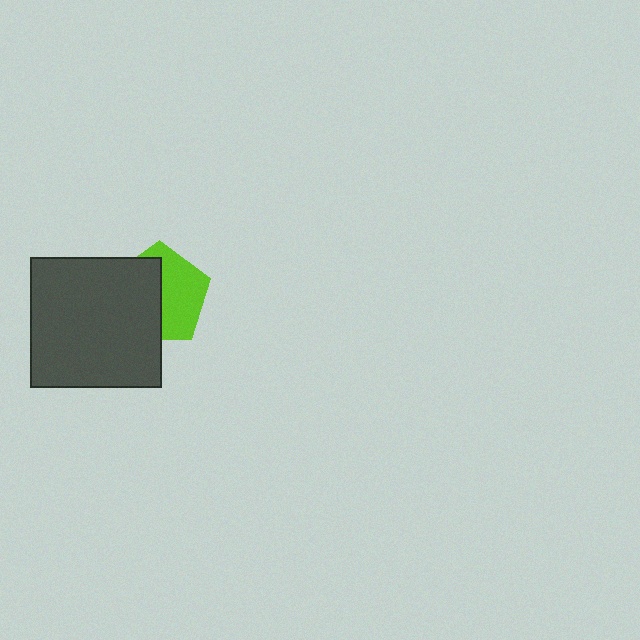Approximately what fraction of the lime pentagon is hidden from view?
Roughly 50% of the lime pentagon is hidden behind the dark gray square.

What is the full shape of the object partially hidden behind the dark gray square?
The partially hidden object is a lime pentagon.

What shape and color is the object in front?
The object in front is a dark gray square.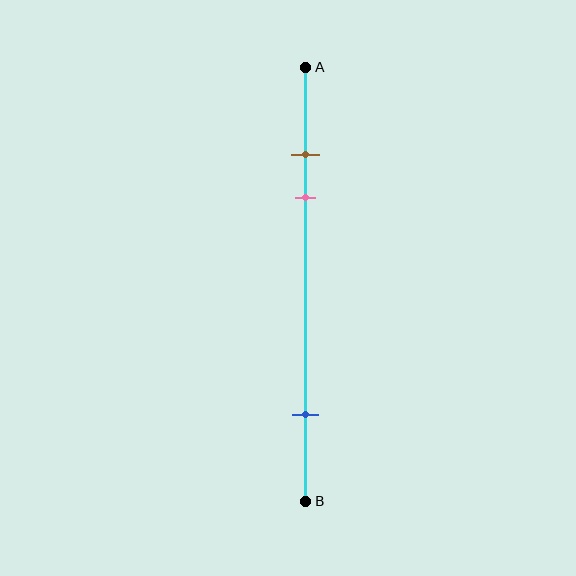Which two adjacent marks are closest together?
The brown and pink marks are the closest adjacent pair.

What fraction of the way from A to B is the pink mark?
The pink mark is approximately 30% (0.3) of the way from A to B.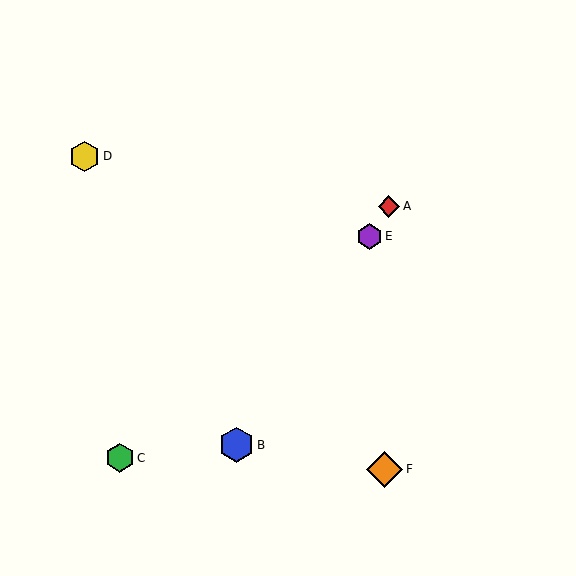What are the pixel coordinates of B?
Object B is at (236, 445).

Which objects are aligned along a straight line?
Objects A, B, E are aligned along a straight line.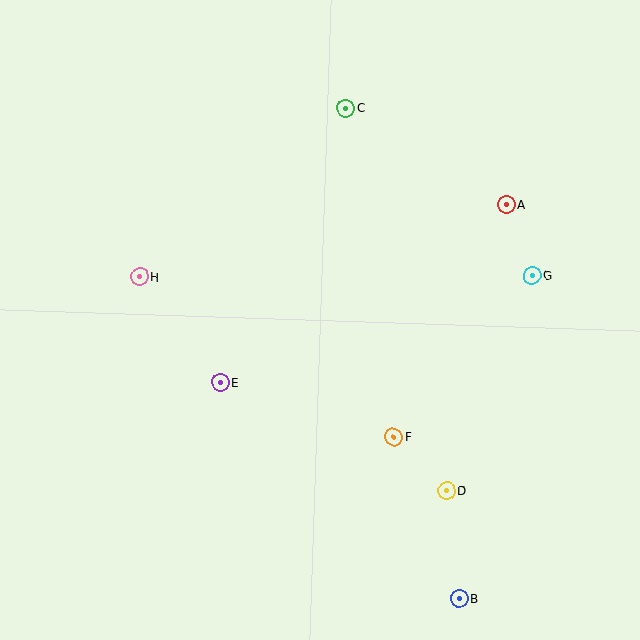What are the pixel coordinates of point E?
Point E is at (220, 383).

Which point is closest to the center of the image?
Point E at (220, 383) is closest to the center.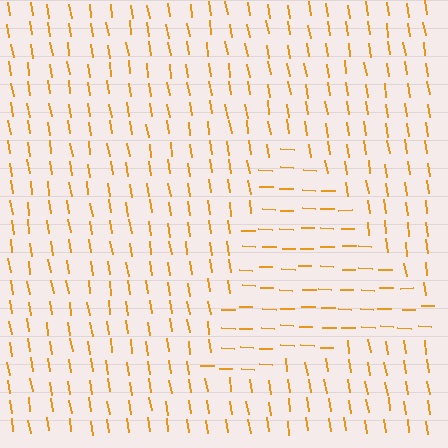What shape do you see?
I see a triangle.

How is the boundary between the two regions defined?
The boundary is defined purely by a change in line orientation (approximately 79 degrees difference). All lines are the same color and thickness.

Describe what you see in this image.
The image is filled with small orange line segments. A triangle region in the image has lines oriented differently from the surrounding lines, creating a visible texture boundary.